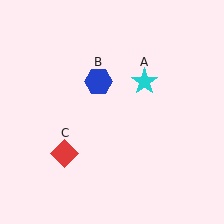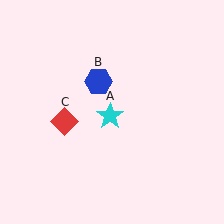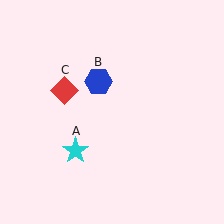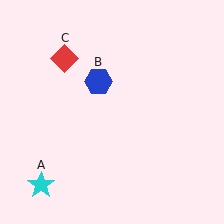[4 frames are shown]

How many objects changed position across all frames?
2 objects changed position: cyan star (object A), red diamond (object C).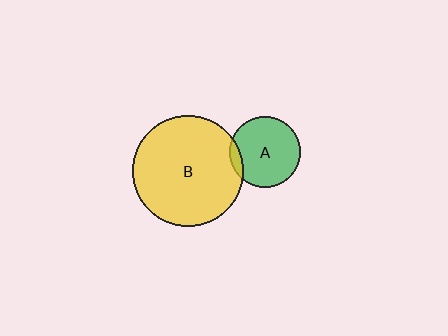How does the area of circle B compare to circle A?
Approximately 2.4 times.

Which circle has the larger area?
Circle B (yellow).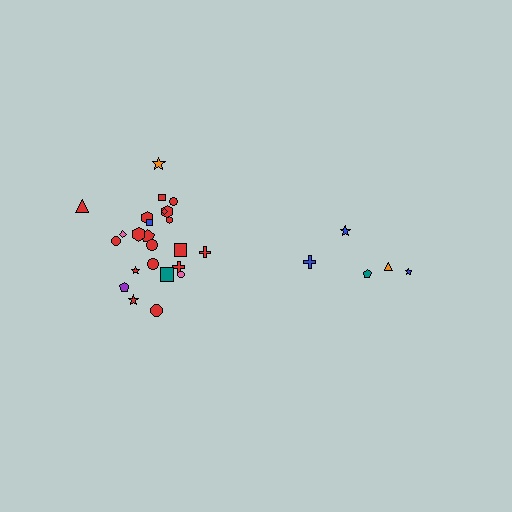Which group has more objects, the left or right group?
The left group.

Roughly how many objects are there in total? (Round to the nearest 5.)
Roughly 30 objects in total.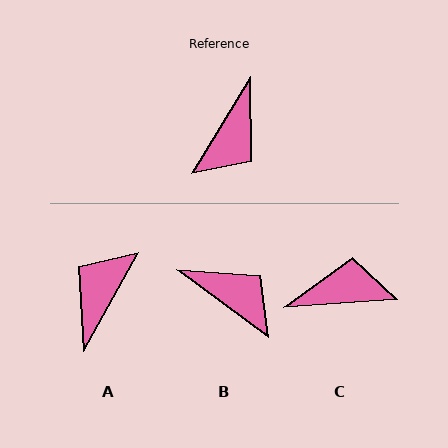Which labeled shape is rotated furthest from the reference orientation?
A, about 178 degrees away.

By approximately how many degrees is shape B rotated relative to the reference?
Approximately 85 degrees counter-clockwise.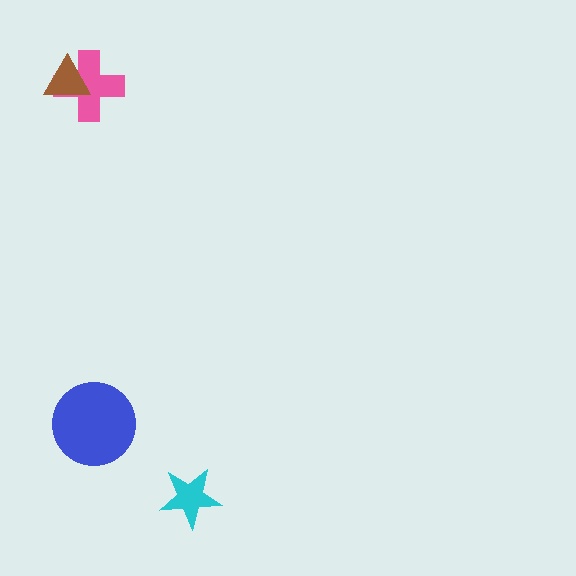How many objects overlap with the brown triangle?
1 object overlaps with the brown triangle.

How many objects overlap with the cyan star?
0 objects overlap with the cyan star.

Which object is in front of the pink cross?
The brown triangle is in front of the pink cross.